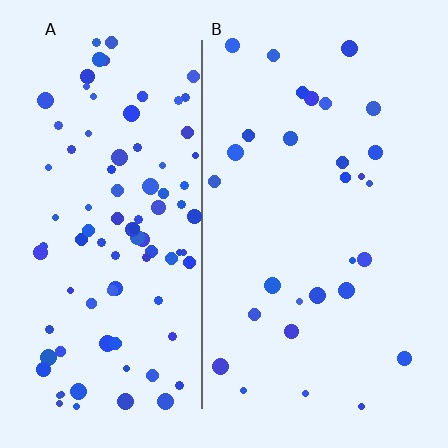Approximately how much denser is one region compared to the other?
Approximately 3.3× — region A over region B.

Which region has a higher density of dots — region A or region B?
A (the left).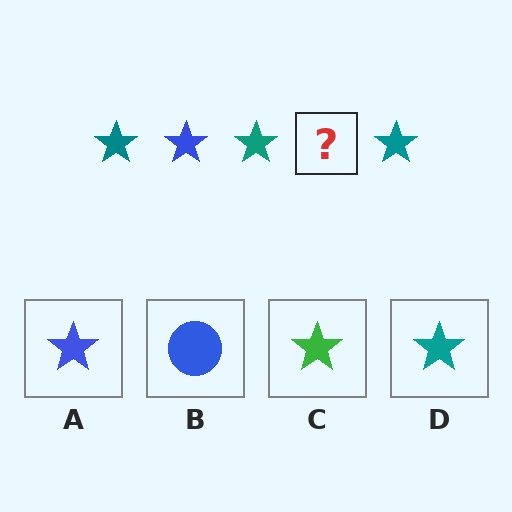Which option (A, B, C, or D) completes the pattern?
A.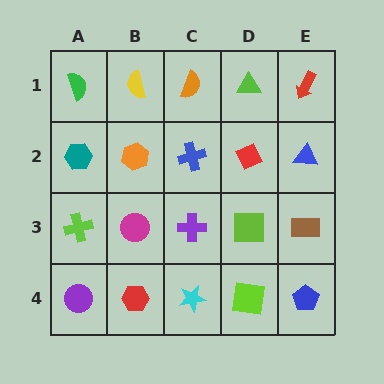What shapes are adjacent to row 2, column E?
A red arrow (row 1, column E), a brown rectangle (row 3, column E), a red diamond (row 2, column D).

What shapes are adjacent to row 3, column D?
A red diamond (row 2, column D), a lime square (row 4, column D), a purple cross (row 3, column C), a brown rectangle (row 3, column E).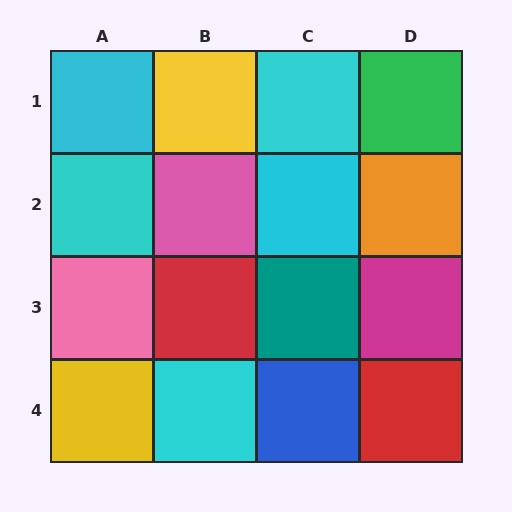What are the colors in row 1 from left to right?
Cyan, yellow, cyan, green.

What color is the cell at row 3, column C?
Teal.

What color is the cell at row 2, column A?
Cyan.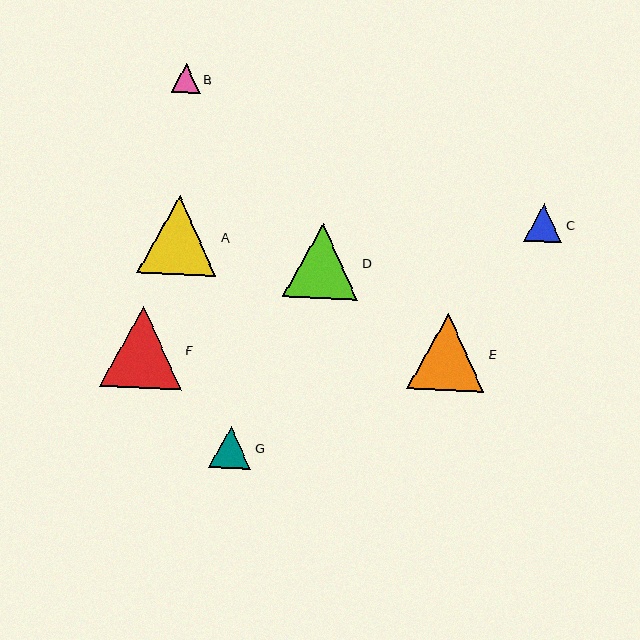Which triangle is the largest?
Triangle F is the largest with a size of approximately 82 pixels.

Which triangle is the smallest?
Triangle B is the smallest with a size of approximately 29 pixels.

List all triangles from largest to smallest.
From largest to smallest: F, A, E, D, G, C, B.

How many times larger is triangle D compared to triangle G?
Triangle D is approximately 1.8 times the size of triangle G.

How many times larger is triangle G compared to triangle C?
Triangle G is approximately 1.1 times the size of triangle C.